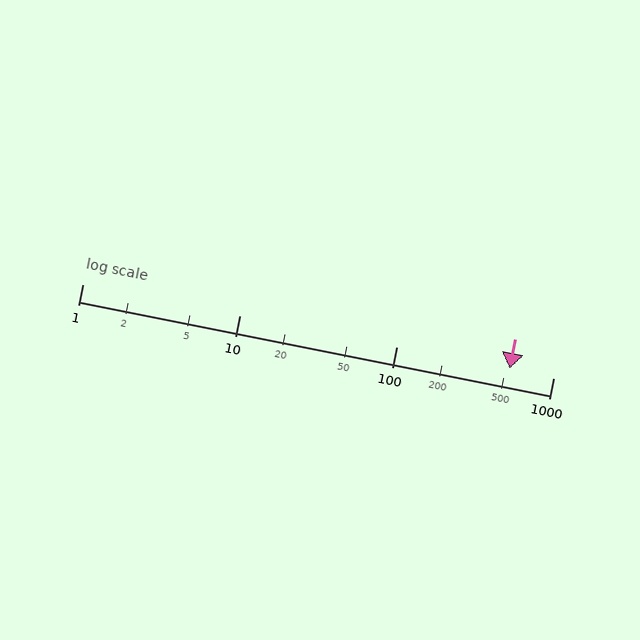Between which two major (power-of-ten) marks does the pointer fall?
The pointer is between 100 and 1000.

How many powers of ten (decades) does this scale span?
The scale spans 3 decades, from 1 to 1000.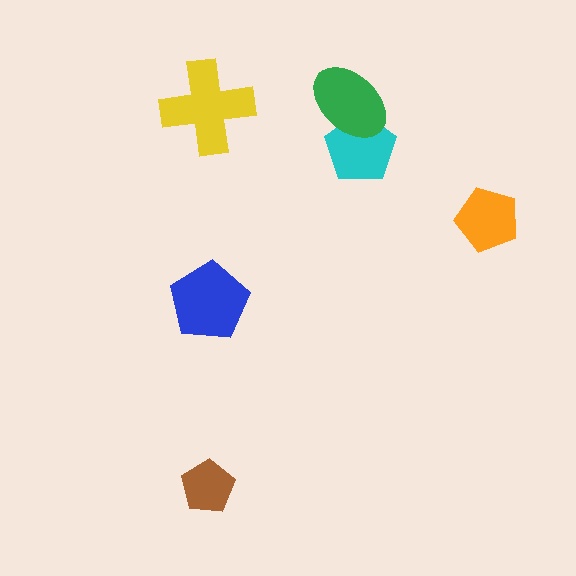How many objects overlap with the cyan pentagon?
1 object overlaps with the cyan pentagon.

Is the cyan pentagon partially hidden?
Yes, it is partially covered by another shape.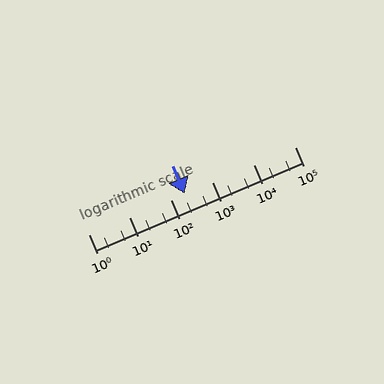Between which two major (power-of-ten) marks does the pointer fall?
The pointer is between 100 and 1000.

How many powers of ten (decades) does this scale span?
The scale spans 5 decades, from 1 to 100000.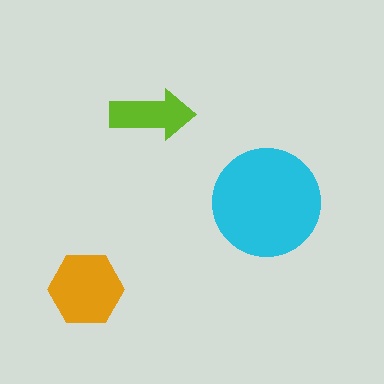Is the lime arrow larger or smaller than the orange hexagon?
Smaller.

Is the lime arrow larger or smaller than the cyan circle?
Smaller.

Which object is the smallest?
The lime arrow.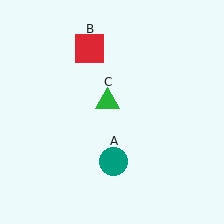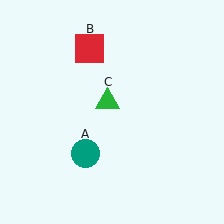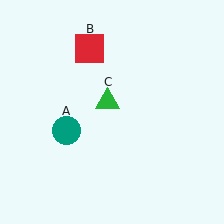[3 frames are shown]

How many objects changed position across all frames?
1 object changed position: teal circle (object A).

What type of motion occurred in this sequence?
The teal circle (object A) rotated clockwise around the center of the scene.